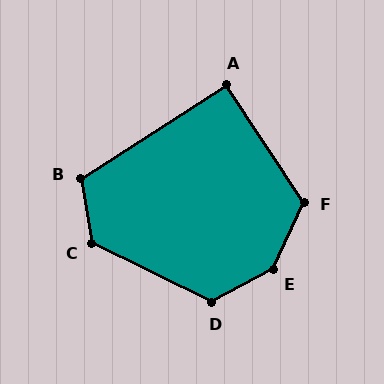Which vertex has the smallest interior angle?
A, at approximately 91 degrees.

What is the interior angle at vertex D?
Approximately 125 degrees (obtuse).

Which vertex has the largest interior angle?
E, at approximately 143 degrees.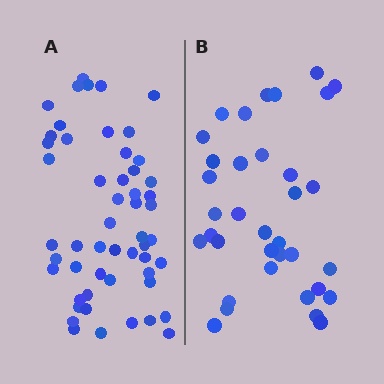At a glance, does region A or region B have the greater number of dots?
Region A (the left region) has more dots.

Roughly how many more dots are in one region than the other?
Region A has approximately 20 more dots than region B.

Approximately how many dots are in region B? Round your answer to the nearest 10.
About 40 dots. (The exact count is 35, which rounds to 40.)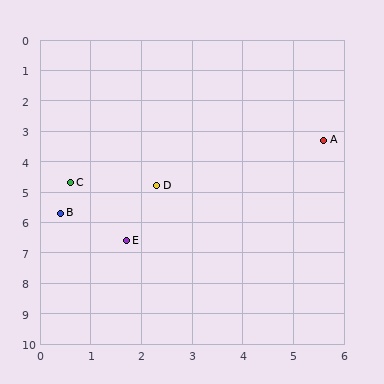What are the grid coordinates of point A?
Point A is at approximately (5.6, 3.3).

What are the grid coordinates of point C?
Point C is at approximately (0.6, 4.7).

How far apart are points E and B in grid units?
Points E and B are about 1.6 grid units apart.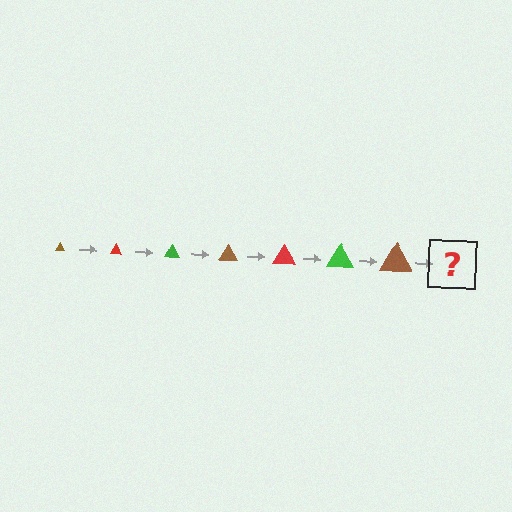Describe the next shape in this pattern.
It should be a red triangle, larger than the previous one.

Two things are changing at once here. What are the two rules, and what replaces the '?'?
The two rules are that the triangle grows larger each step and the color cycles through brown, red, and green. The '?' should be a red triangle, larger than the previous one.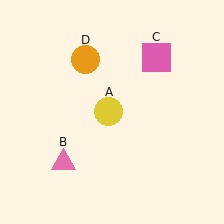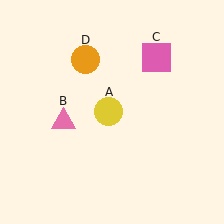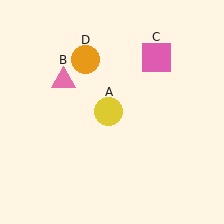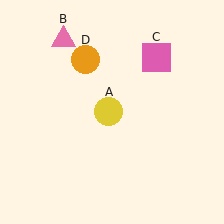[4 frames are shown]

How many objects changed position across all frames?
1 object changed position: pink triangle (object B).